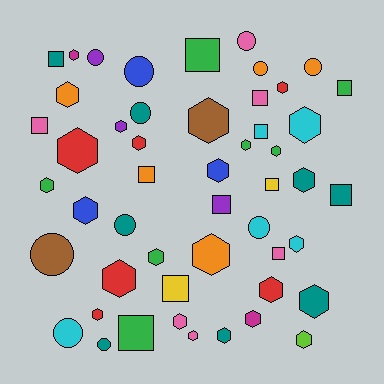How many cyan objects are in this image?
There are 5 cyan objects.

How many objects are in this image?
There are 50 objects.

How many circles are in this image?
There are 11 circles.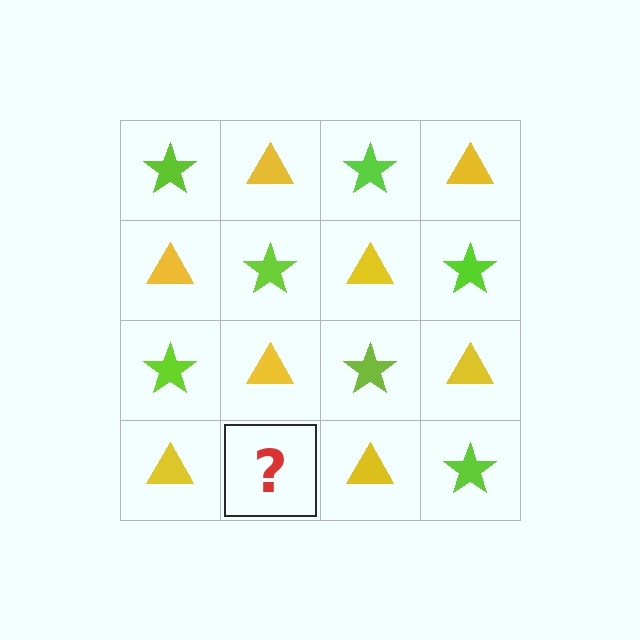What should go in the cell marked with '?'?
The missing cell should contain a lime star.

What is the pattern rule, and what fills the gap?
The rule is that it alternates lime star and yellow triangle in a checkerboard pattern. The gap should be filled with a lime star.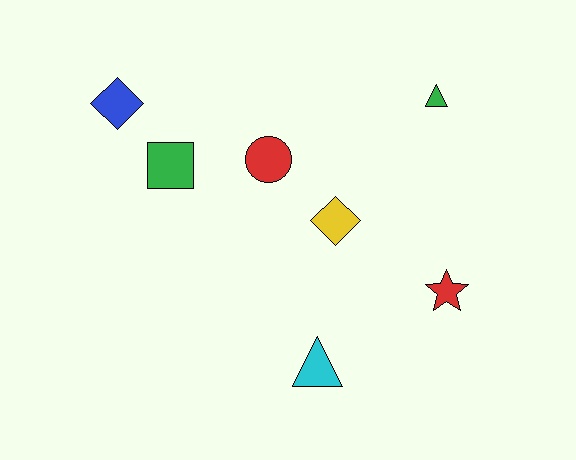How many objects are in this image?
There are 7 objects.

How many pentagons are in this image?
There are no pentagons.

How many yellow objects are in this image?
There is 1 yellow object.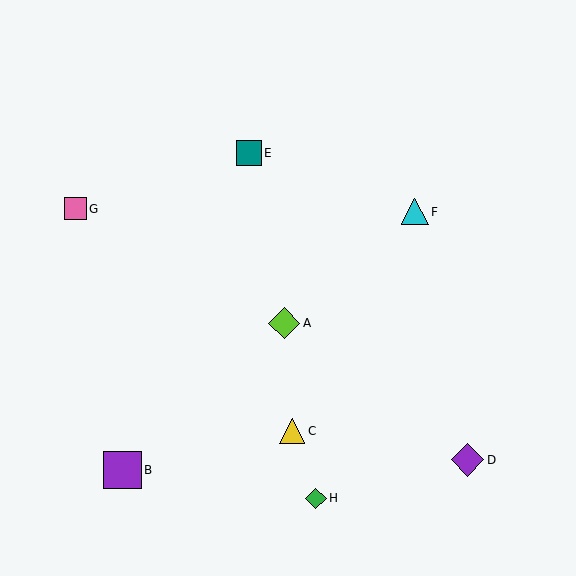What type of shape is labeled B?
Shape B is a purple square.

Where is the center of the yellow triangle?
The center of the yellow triangle is at (292, 431).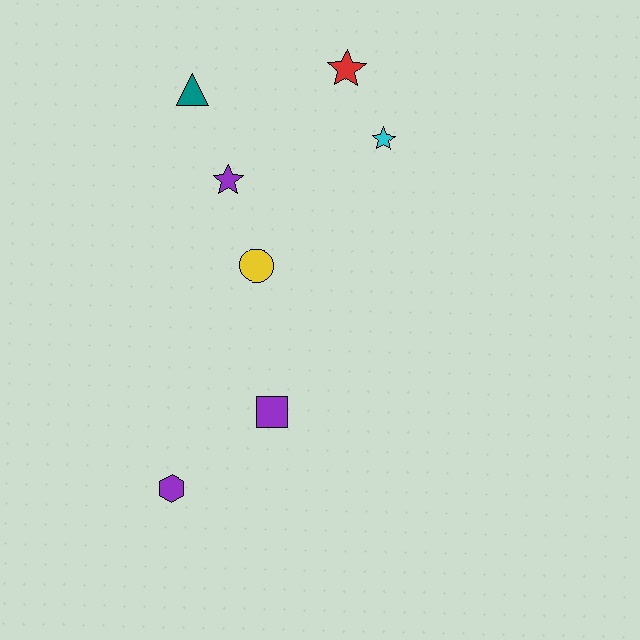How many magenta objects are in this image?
There are no magenta objects.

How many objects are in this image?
There are 7 objects.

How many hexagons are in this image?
There is 1 hexagon.